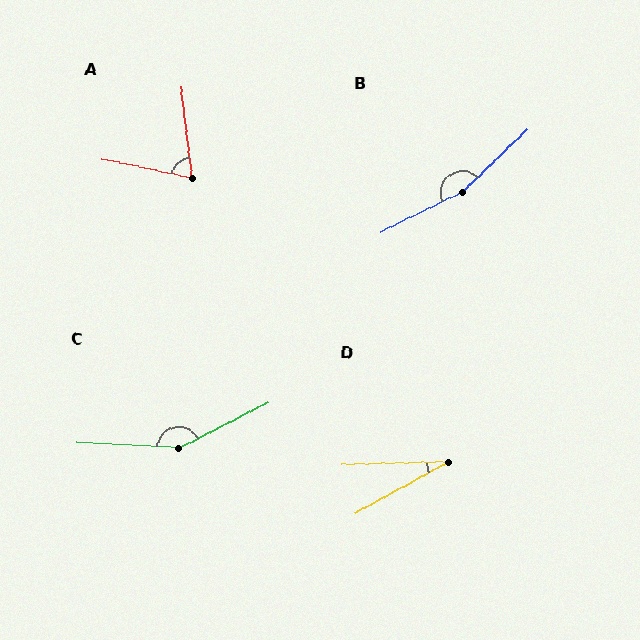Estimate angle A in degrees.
Approximately 72 degrees.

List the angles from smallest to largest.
D (27°), A (72°), C (150°), B (162°).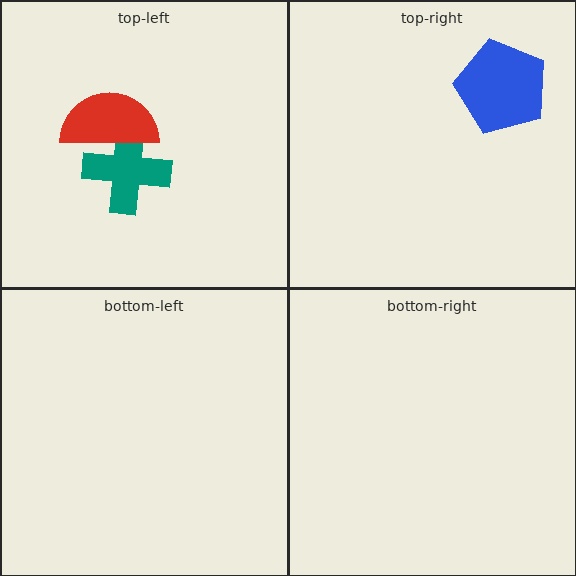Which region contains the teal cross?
The top-left region.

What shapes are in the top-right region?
The blue pentagon.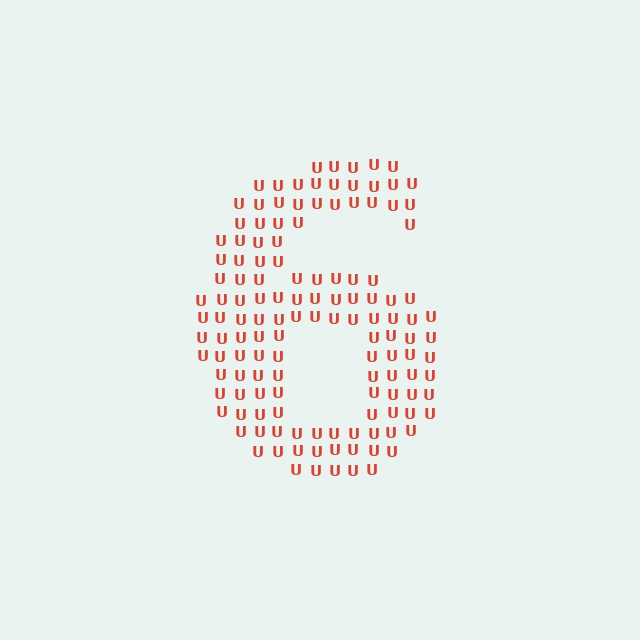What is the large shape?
The large shape is the digit 6.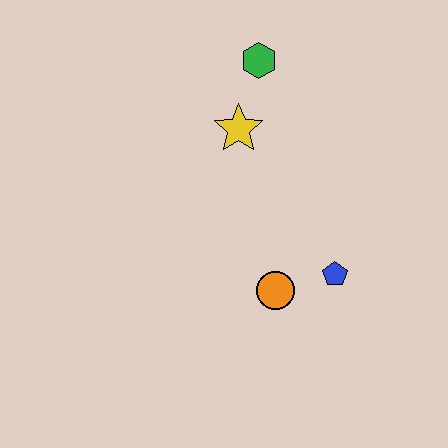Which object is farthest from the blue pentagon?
The green hexagon is farthest from the blue pentagon.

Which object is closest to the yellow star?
The green hexagon is closest to the yellow star.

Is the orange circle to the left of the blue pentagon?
Yes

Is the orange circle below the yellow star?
Yes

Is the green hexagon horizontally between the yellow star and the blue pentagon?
Yes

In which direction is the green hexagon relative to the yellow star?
The green hexagon is above the yellow star.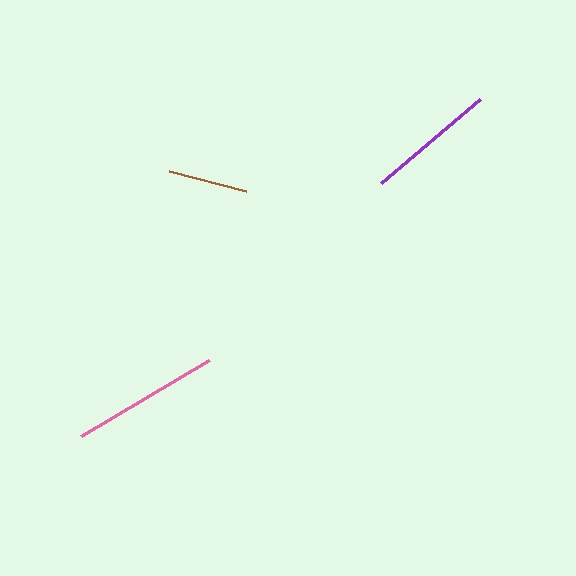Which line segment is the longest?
The pink line is the longest at approximately 149 pixels.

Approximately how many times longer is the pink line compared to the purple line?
The pink line is approximately 1.1 times the length of the purple line.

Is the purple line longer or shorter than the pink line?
The pink line is longer than the purple line.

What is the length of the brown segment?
The brown segment is approximately 79 pixels long.